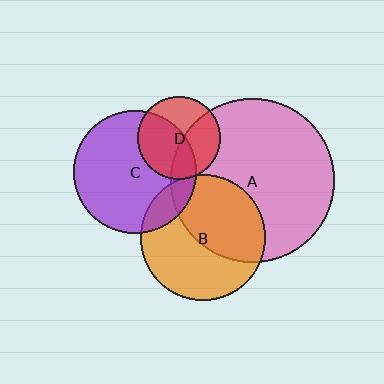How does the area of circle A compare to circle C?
Approximately 1.8 times.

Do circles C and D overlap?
Yes.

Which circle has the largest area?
Circle A (pink).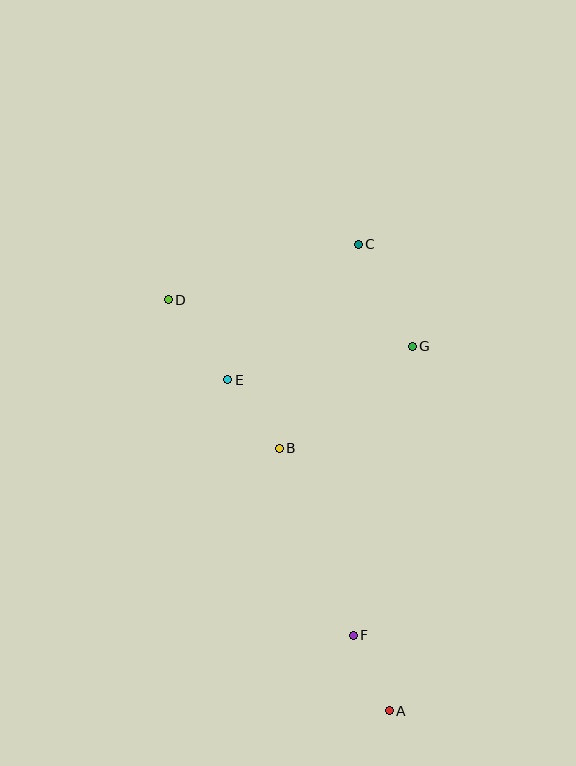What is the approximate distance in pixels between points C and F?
The distance between C and F is approximately 391 pixels.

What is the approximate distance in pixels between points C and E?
The distance between C and E is approximately 188 pixels.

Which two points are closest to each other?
Points A and F are closest to each other.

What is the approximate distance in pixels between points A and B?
The distance between A and B is approximately 285 pixels.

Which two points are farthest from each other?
Points A and C are farthest from each other.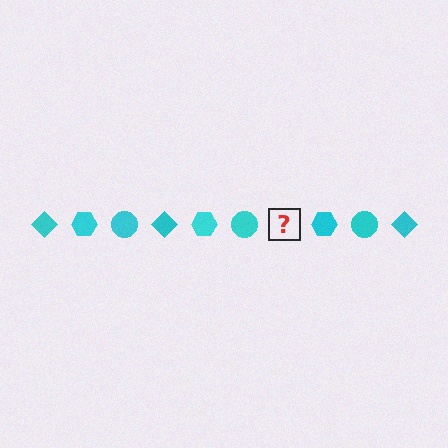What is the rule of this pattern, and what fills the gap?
The rule is that the pattern cycles through diamond, hexagon, circle shapes in cyan. The gap should be filled with a cyan diamond.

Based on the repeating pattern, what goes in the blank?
The blank should be a cyan diamond.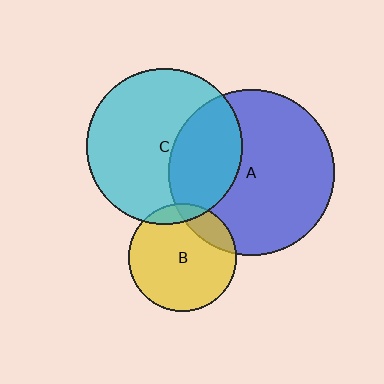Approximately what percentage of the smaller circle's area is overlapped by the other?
Approximately 15%.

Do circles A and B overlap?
Yes.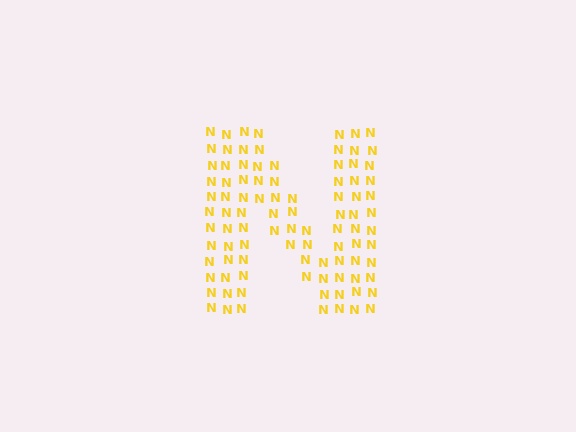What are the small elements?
The small elements are letter N's.